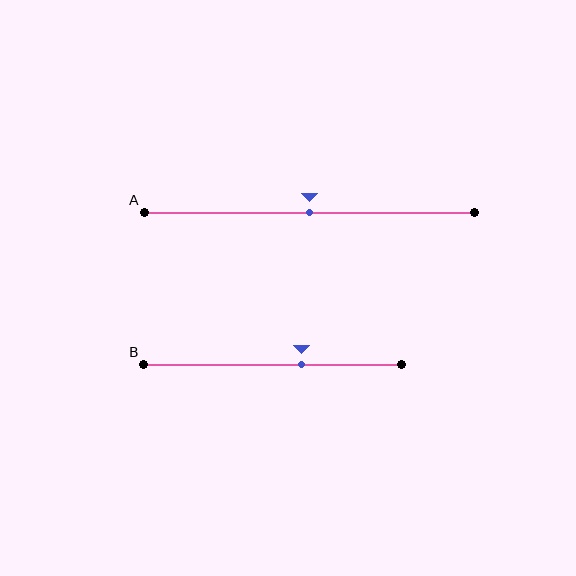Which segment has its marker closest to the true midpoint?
Segment A has its marker closest to the true midpoint.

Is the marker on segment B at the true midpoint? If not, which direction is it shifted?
No, the marker on segment B is shifted to the right by about 11% of the segment length.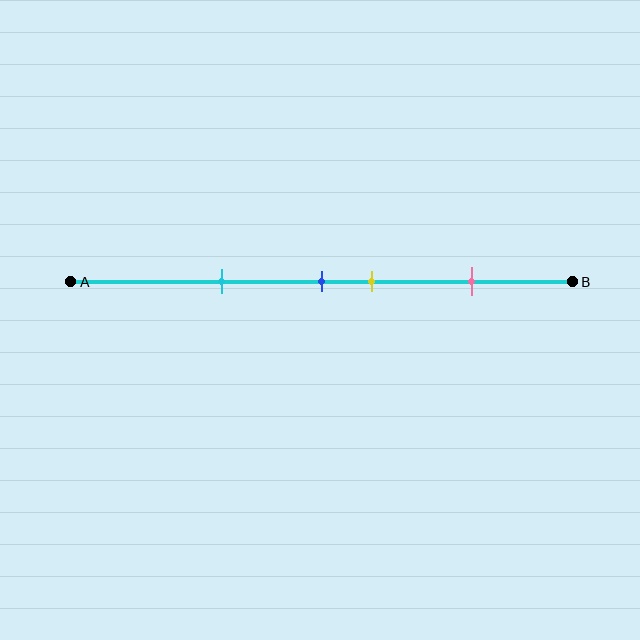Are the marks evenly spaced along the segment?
No, the marks are not evenly spaced.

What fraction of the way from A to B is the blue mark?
The blue mark is approximately 50% (0.5) of the way from A to B.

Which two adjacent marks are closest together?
The blue and yellow marks are the closest adjacent pair.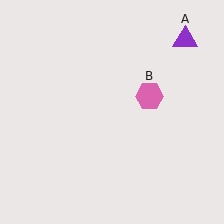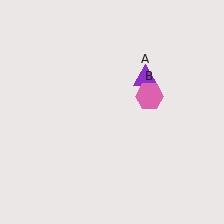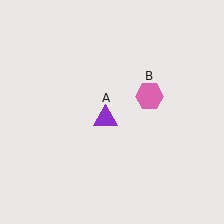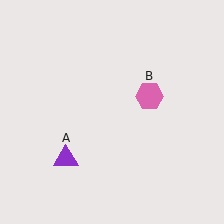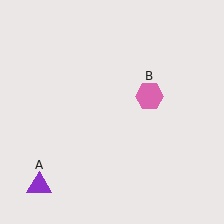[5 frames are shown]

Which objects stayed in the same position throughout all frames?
Pink hexagon (object B) remained stationary.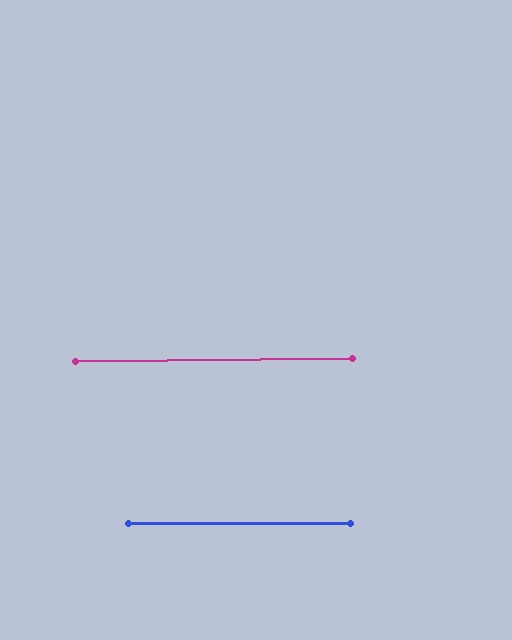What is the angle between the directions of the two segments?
Approximately 1 degree.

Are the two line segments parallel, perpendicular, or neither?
Parallel — their directions differ by only 0.6°.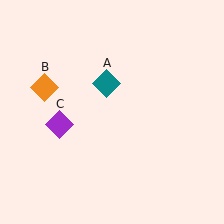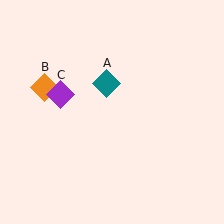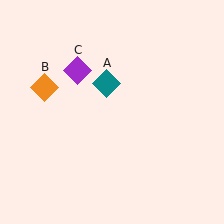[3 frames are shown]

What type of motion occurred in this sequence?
The purple diamond (object C) rotated clockwise around the center of the scene.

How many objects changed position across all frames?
1 object changed position: purple diamond (object C).